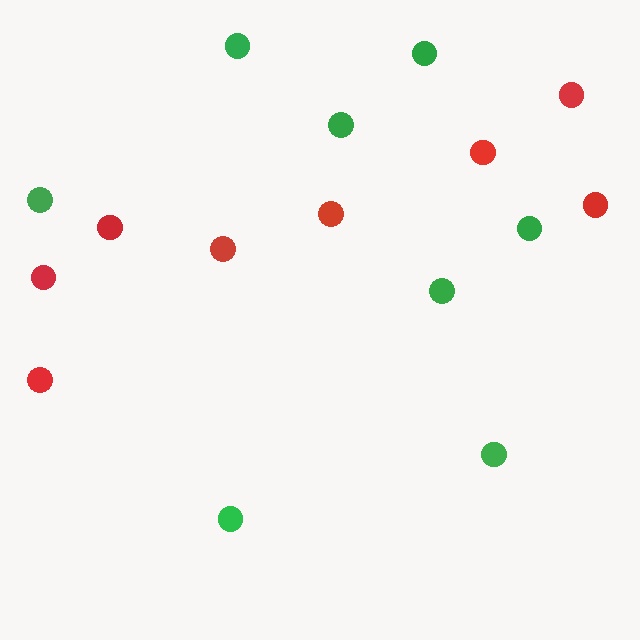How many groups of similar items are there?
There are 2 groups: one group of green circles (8) and one group of red circles (8).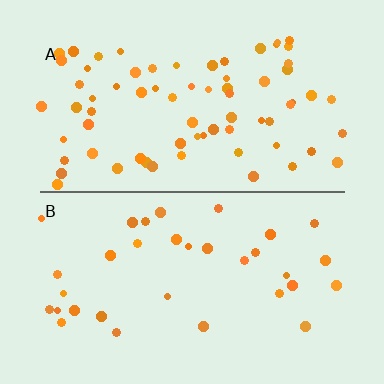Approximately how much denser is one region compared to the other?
Approximately 2.1× — region A over region B.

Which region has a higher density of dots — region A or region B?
A (the top).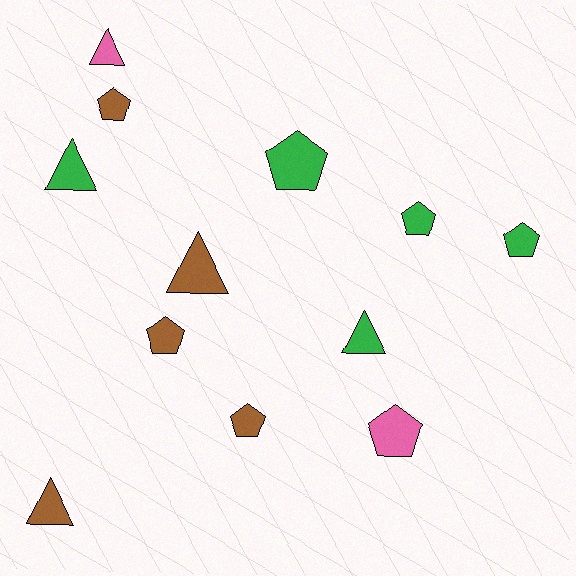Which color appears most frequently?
Brown, with 5 objects.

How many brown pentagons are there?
There are 3 brown pentagons.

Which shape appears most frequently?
Pentagon, with 7 objects.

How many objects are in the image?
There are 12 objects.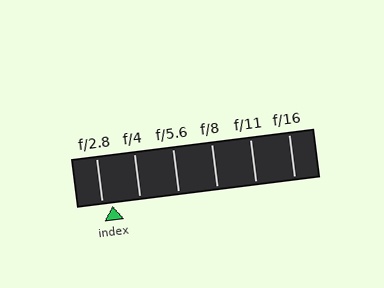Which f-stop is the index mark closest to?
The index mark is closest to f/2.8.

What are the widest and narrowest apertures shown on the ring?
The widest aperture shown is f/2.8 and the narrowest is f/16.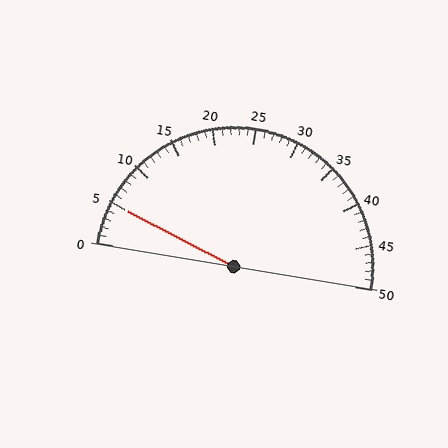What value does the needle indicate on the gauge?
The needle indicates approximately 5.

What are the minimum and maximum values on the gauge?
The gauge ranges from 0 to 50.